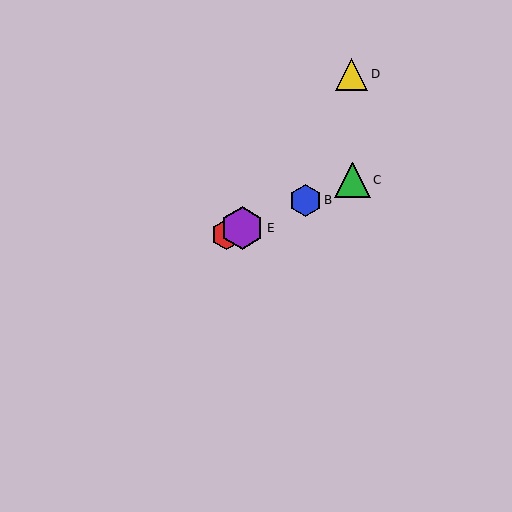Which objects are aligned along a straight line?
Objects A, B, C, E are aligned along a straight line.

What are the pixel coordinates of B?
Object B is at (305, 200).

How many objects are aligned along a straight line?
4 objects (A, B, C, E) are aligned along a straight line.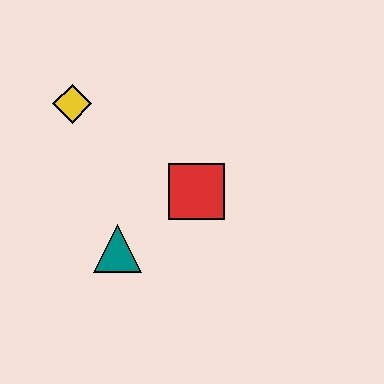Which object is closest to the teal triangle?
The red square is closest to the teal triangle.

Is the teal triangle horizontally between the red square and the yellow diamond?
Yes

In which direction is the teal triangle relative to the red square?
The teal triangle is to the left of the red square.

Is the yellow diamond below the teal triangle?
No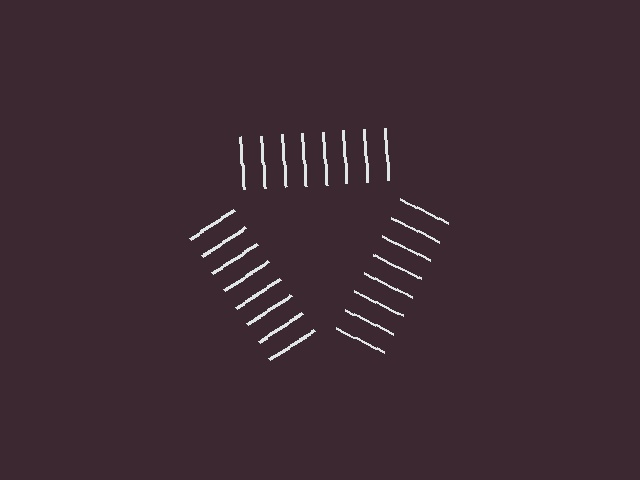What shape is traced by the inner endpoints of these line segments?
An illusory triangle — the line segments terminate on its edges but no continuous stroke is drawn.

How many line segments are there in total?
24 — 8 along each of the 3 edges.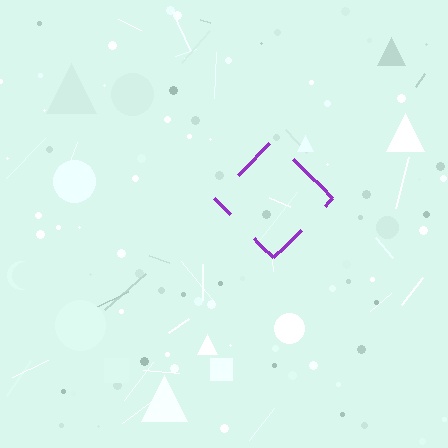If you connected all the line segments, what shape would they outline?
They would outline a diamond.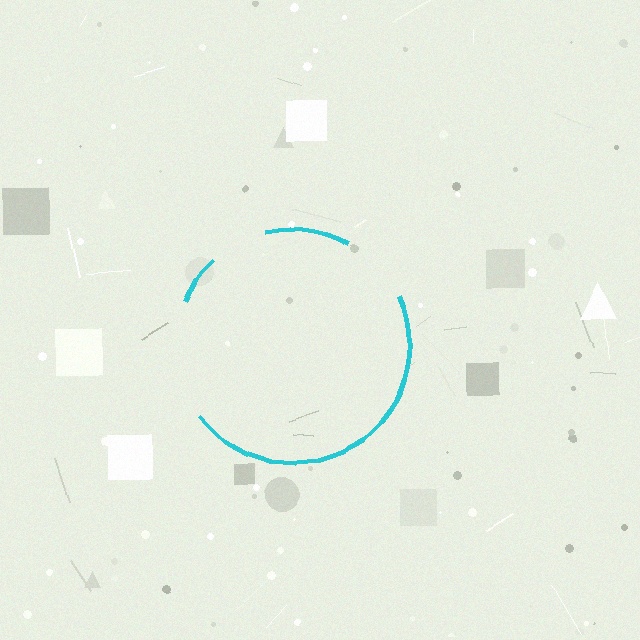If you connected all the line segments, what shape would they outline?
They would outline a circle.